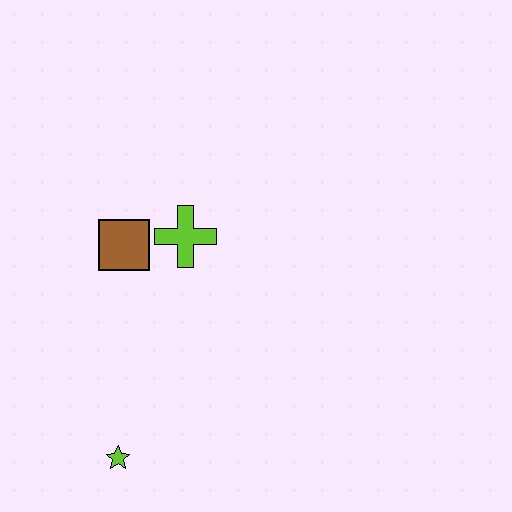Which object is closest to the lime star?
The brown square is closest to the lime star.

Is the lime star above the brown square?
No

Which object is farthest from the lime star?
The lime cross is farthest from the lime star.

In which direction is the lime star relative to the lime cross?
The lime star is below the lime cross.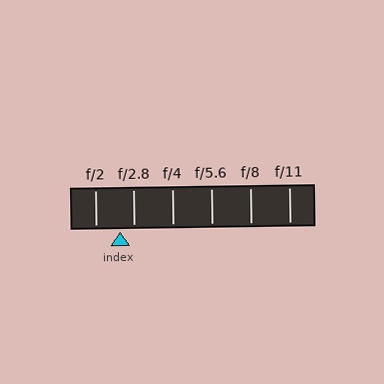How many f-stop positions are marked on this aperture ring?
There are 6 f-stop positions marked.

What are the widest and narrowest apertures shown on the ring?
The widest aperture shown is f/2 and the narrowest is f/11.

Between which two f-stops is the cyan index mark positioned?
The index mark is between f/2 and f/2.8.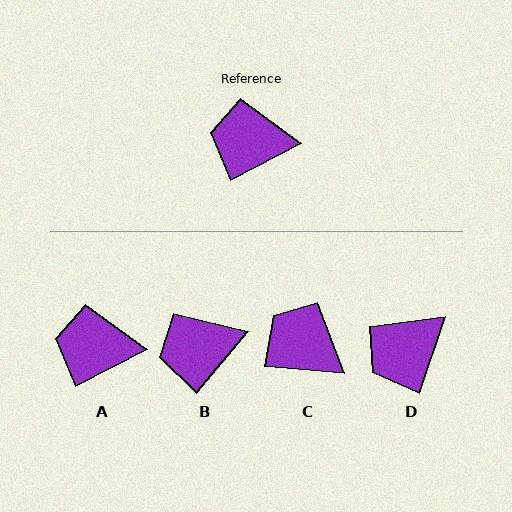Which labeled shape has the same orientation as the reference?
A.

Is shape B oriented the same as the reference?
No, it is off by about 23 degrees.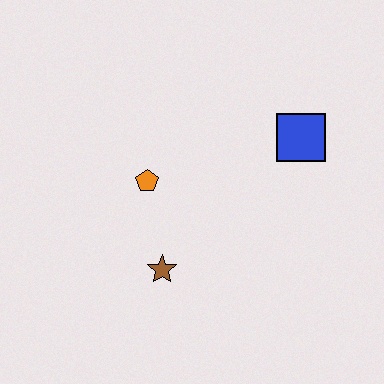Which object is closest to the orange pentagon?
The brown star is closest to the orange pentagon.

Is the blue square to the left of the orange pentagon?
No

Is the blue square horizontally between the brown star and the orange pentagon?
No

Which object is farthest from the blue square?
The brown star is farthest from the blue square.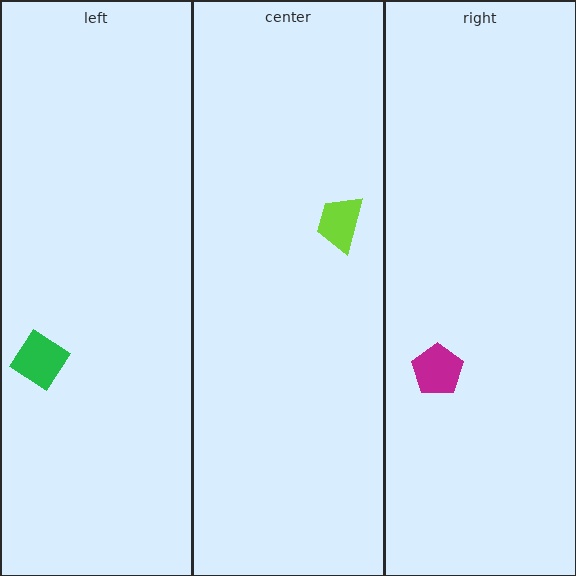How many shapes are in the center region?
1.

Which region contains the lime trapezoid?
The center region.